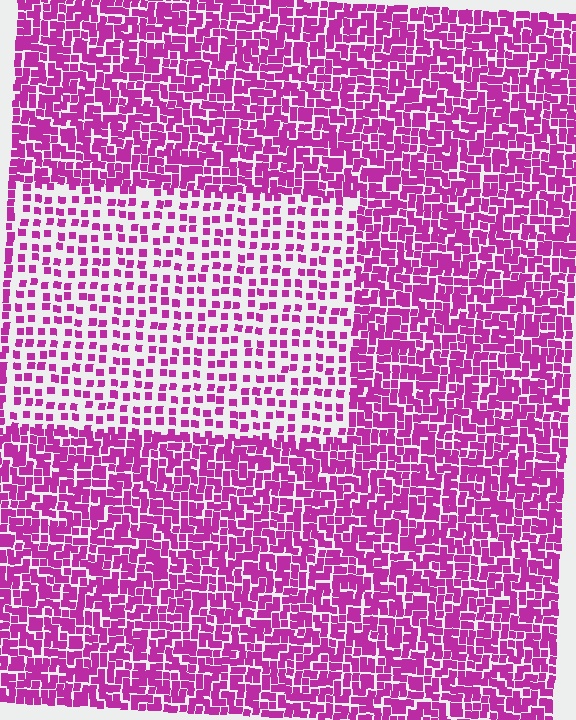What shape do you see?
I see a rectangle.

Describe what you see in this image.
The image contains small magenta elements arranged at two different densities. A rectangle-shaped region is visible where the elements are less densely packed than the surrounding area.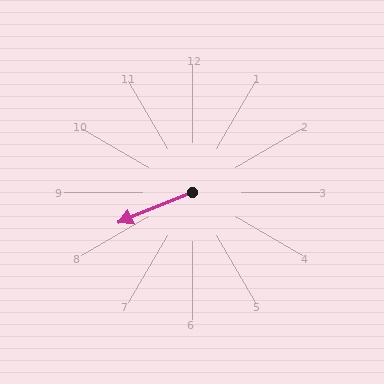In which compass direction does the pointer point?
West.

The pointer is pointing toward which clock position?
Roughly 8 o'clock.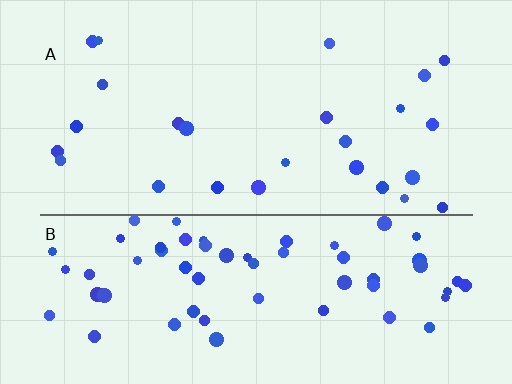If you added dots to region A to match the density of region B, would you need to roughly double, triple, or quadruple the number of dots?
Approximately triple.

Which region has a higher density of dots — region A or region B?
B (the bottom).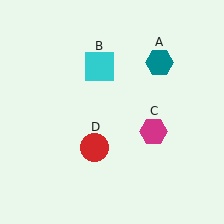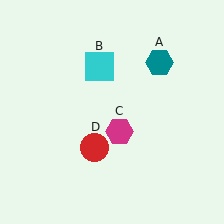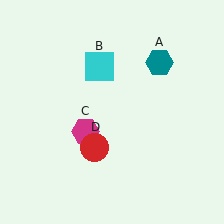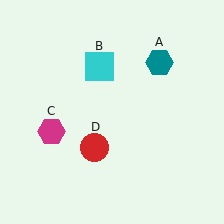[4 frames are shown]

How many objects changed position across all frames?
1 object changed position: magenta hexagon (object C).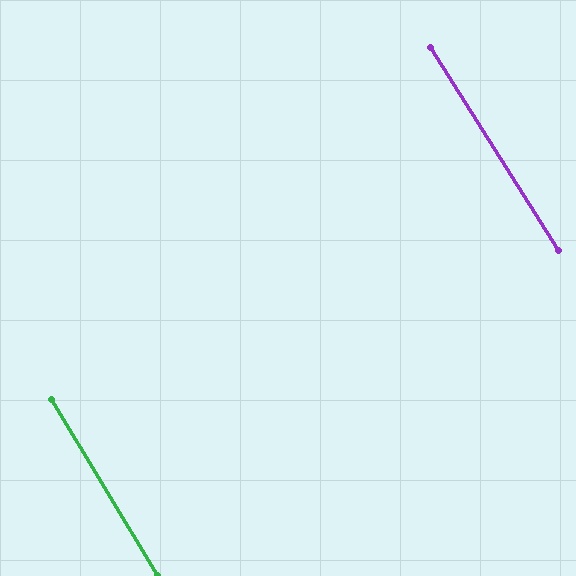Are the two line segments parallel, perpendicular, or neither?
Parallel — their directions differ by only 1.1°.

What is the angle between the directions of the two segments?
Approximately 1 degree.